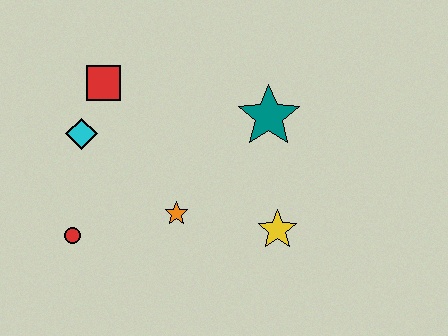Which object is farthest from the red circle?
The teal star is farthest from the red circle.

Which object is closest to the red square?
The cyan diamond is closest to the red square.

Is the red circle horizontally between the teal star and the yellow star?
No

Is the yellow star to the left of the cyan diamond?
No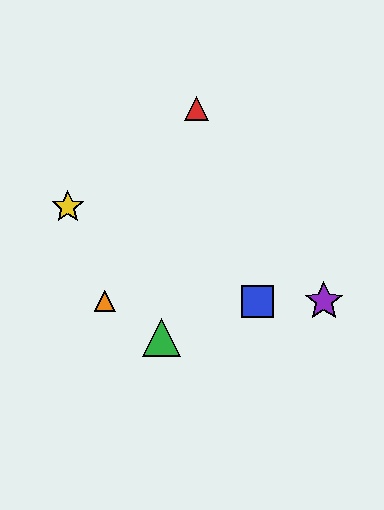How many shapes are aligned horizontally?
3 shapes (the blue square, the purple star, the orange triangle) are aligned horizontally.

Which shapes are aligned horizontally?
The blue square, the purple star, the orange triangle are aligned horizontally.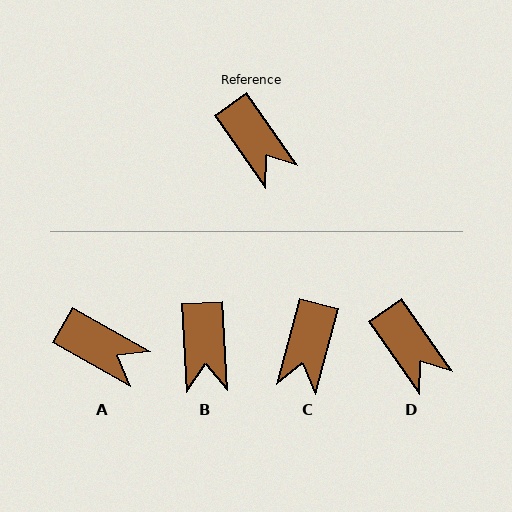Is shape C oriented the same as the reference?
No, it is off by about 50 degrees.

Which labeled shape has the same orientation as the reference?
D.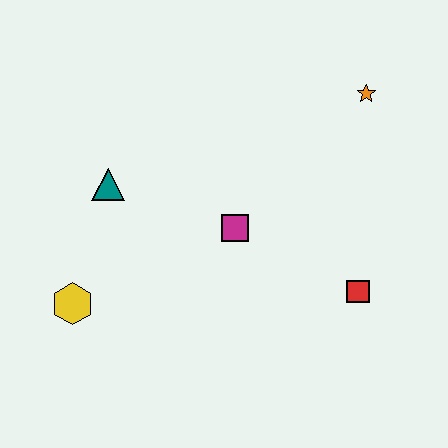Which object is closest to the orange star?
The magenta square is closest to the orange star.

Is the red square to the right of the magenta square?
Yes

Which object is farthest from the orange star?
The yellow hexagon is farthest from the orange star.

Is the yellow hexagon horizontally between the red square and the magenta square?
No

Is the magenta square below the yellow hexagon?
No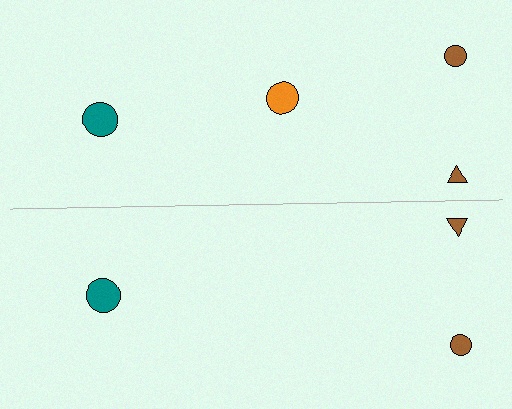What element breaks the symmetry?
A orange circle is missing from the bottom side.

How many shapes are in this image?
There are 7 shapes in this image.